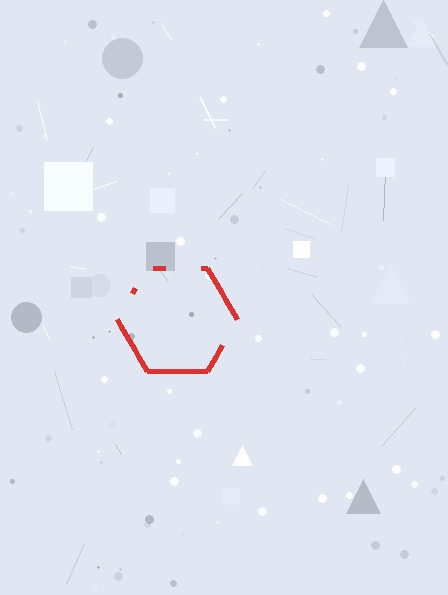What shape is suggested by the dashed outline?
The dashed outline suggests a hexagon.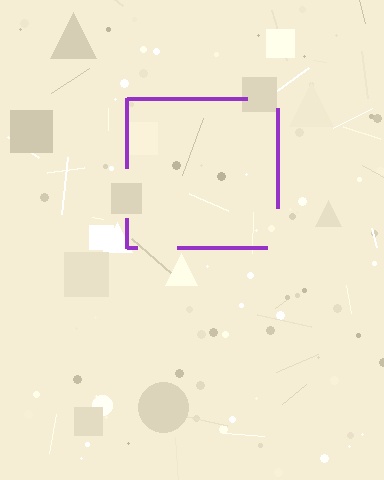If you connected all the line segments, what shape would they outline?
They would outline a square.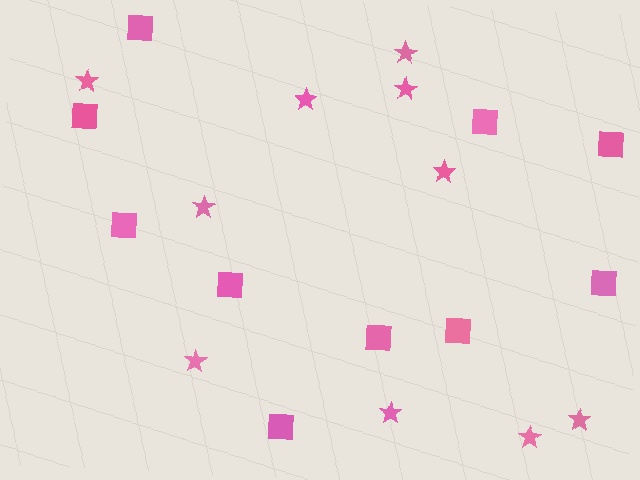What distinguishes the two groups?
There are 2 groups: one group of stars (10) and one group of squares (10).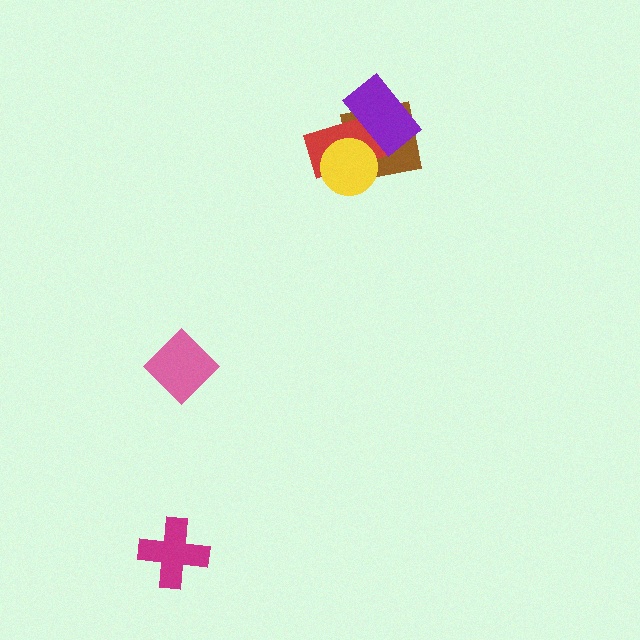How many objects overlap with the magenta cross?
0 objects overlap with the magenta cross.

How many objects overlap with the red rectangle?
3 objects overlap with the red rectangle.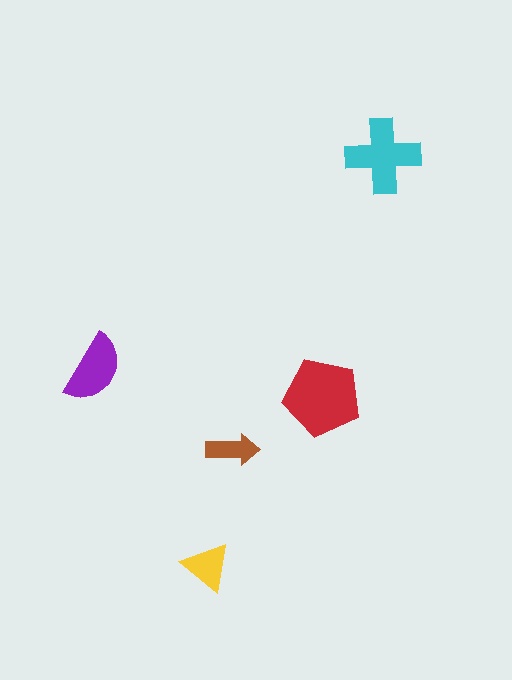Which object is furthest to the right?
The cyan cross is rightmost.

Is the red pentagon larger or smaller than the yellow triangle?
Larger.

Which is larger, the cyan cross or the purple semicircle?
The cyan cross.